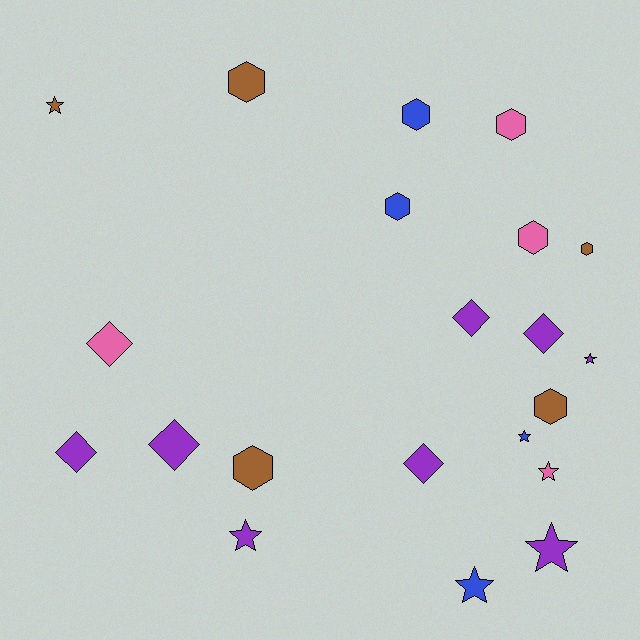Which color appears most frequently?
Purple, with 8 objects.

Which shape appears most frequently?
Hexagon, with 8 objects.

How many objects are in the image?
There are 21 objects.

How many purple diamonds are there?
There are 5 purple diamonds.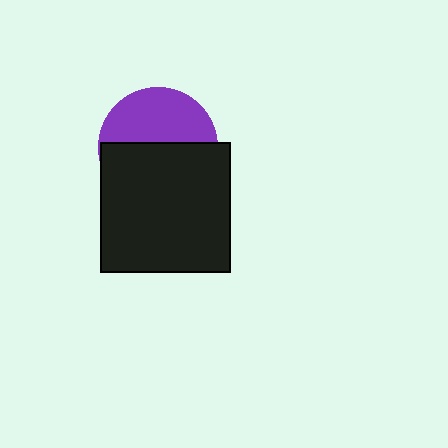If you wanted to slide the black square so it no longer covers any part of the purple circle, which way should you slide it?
Slide it down — that is the most direct way to separate the two shapes.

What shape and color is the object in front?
The object in front is a black square.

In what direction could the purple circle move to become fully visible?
The purple circle could move up. That would shift it out from behind the black square entirely.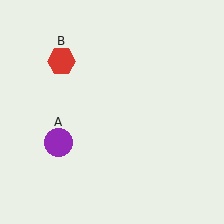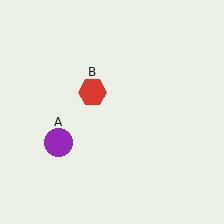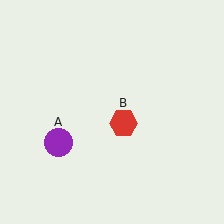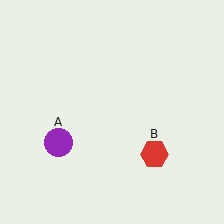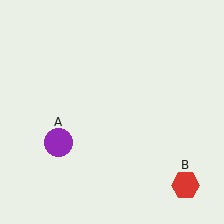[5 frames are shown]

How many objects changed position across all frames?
1 object changed position: red hexagon (object B).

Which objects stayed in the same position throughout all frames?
Purple circle (object A) remained stationary.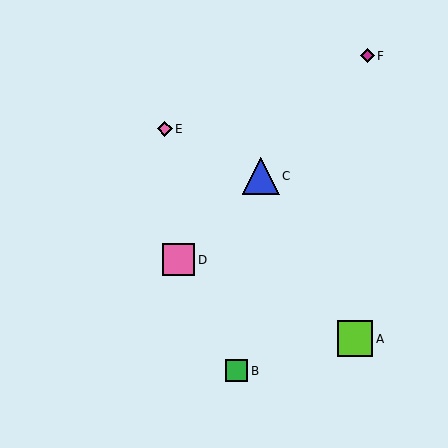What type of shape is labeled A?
Shape A is a lime square.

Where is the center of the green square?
The center of the green square is at (237, 371).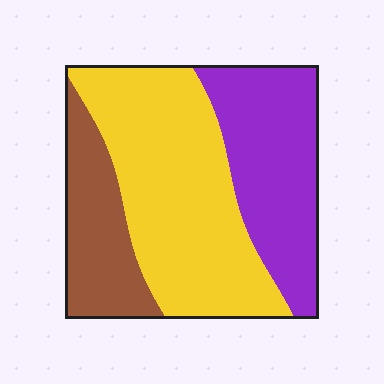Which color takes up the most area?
Yellow, at roughly 50%.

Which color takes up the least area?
Brown, at roughly 20%.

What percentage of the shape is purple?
Purple covers roughly 30% of the shape.